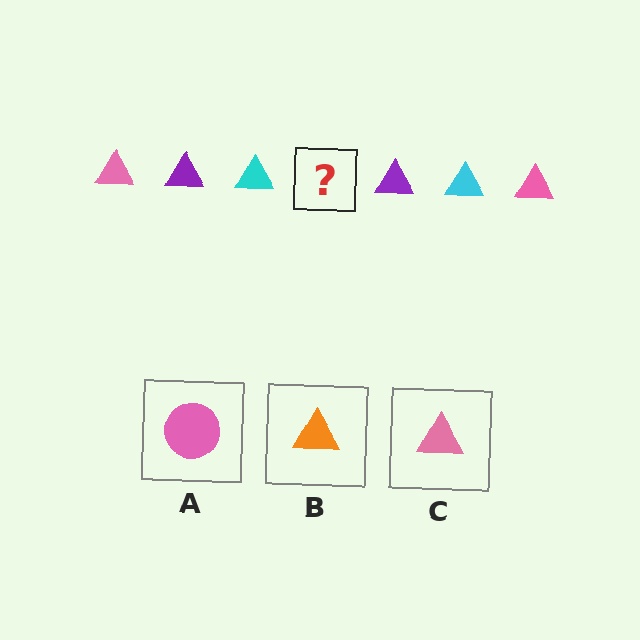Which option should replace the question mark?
Option C.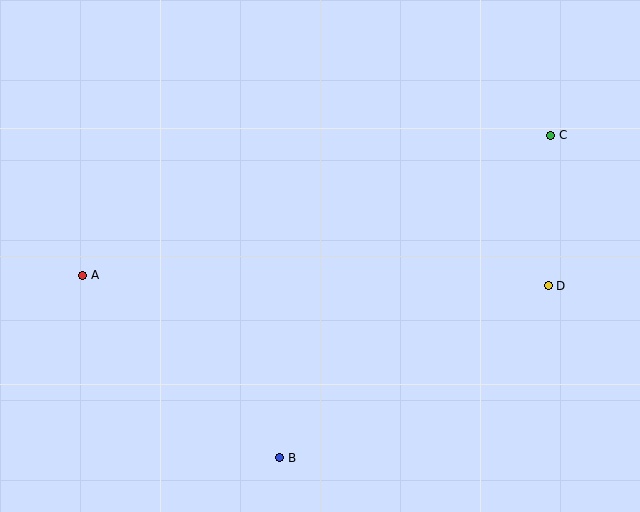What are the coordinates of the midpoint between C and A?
The midpoint between C and A is at (317, 205).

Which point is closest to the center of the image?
Point B at (280, 458) is closest to the center.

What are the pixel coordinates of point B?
Point B is at (280, 458).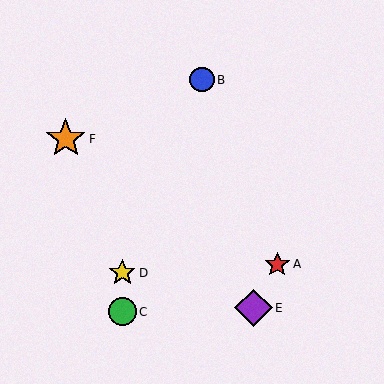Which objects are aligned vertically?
Objects C, D are aligned vertically.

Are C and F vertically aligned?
No, C is at x≈122 and F is at x≈66.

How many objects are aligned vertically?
2 objects (C, D) are aligned vertically.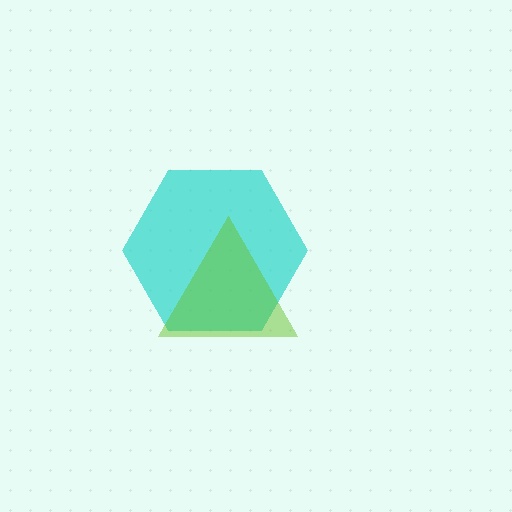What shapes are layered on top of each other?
The layered shapes are: a cyan hexagon, a lime triangle.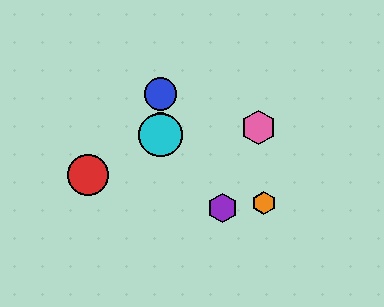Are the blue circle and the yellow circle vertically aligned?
Yes, both are at x≈161.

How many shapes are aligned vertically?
4 shapes (the blue circle, the green circle, the yellow circle, the cyan circle) are aligned vertically.